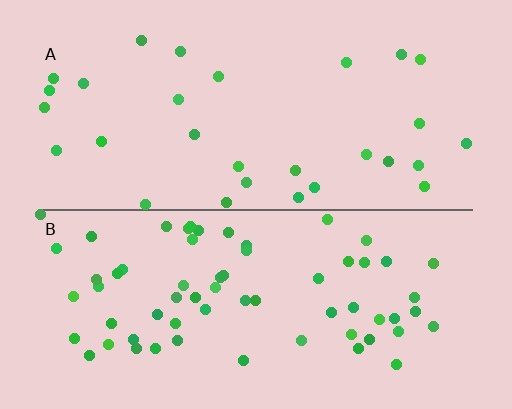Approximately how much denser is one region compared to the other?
Approximately 2.2× — region B over region A.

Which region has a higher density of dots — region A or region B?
B (the bottom).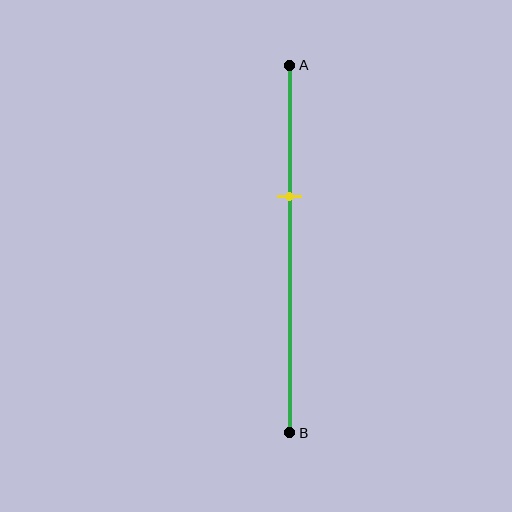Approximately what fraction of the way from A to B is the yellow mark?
The yellow mark is approximately 35% of the way from A to B.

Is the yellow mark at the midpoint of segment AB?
No, the mark is at about 35% from A, not at the 50% midpoint.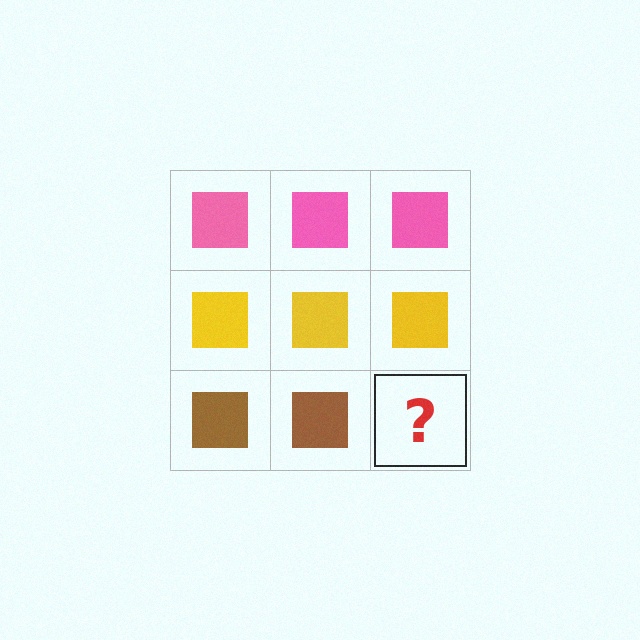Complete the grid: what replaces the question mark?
The question mark should be replaced with a brown square.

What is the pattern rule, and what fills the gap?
The rule is that each row has a consistent color. The gap should be filled with a brown square.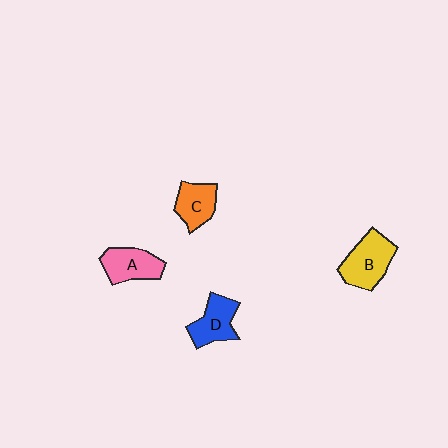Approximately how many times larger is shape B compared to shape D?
Approximately 1.3 times.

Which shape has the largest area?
Shape B (yellow).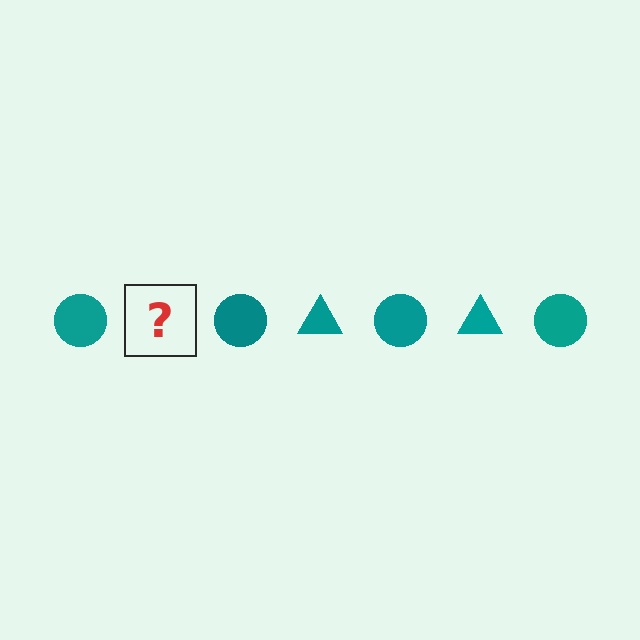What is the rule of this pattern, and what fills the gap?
The rule is that the pattern cycles through circle, triangle shapes in teal. The gap should be filled with a teal triangle.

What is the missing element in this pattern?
The missing element is a teal triangle.